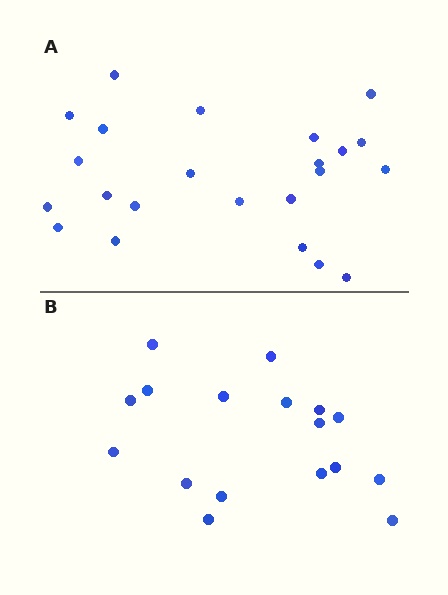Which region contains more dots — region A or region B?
Region A (the top region) has more dots.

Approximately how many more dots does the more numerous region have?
Region A has about 6 more dots than region B.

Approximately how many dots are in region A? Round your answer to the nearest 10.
About 20 dots. (The exact count is 23, which rounds to 20.)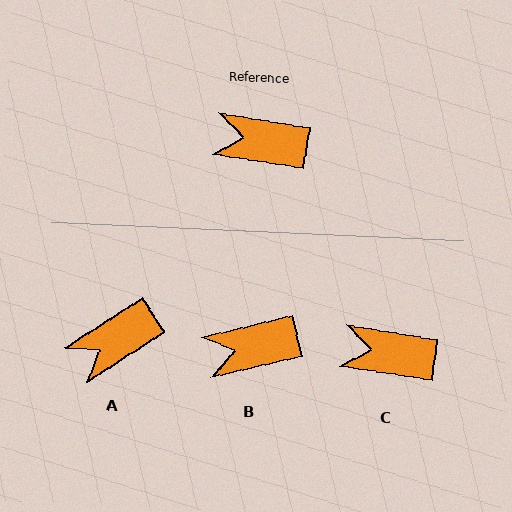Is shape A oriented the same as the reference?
No, it is off by about 42 degrees.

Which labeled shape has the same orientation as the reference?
C.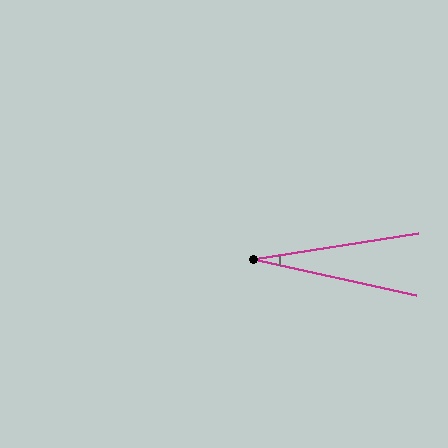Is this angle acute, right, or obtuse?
It is acute.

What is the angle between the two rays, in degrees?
Approximately 21 degrees.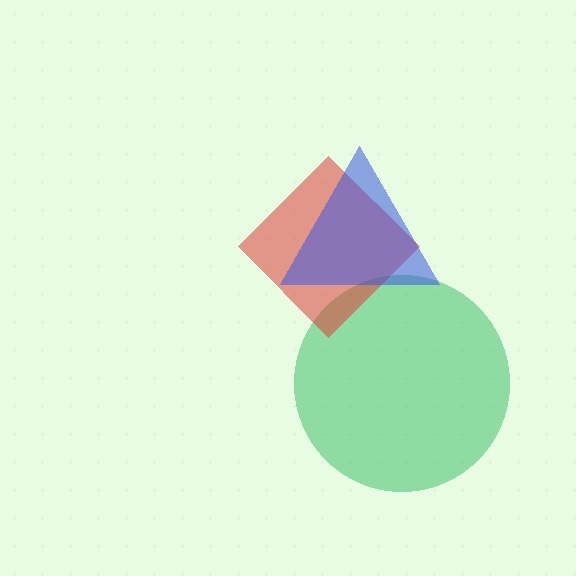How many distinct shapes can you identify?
There are 3 distinct shapes: a green circle, a red diamond, a blue triangle.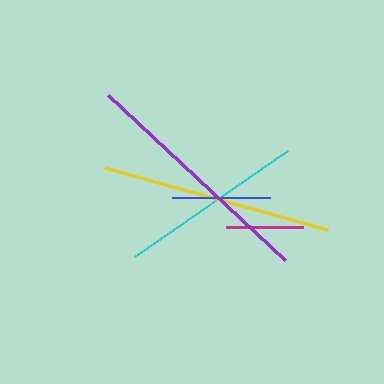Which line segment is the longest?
The purple line is the longest at approximately 243 pixels.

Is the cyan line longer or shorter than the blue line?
The cyan line is longer than the blue line.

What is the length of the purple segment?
The purple segment is approximately 243 pixels long.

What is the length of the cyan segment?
The cyan segment is approximately 186 pixels long.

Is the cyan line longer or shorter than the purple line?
The purple line is longer than the cyan line.